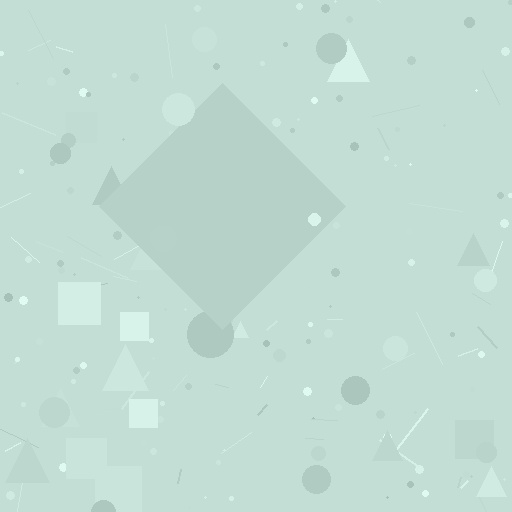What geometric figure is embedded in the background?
A diamond is embedded in the background.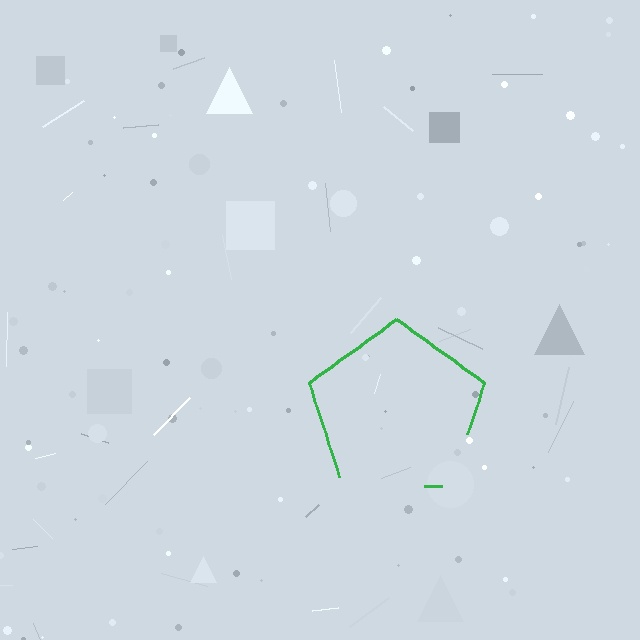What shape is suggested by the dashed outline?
The dashed outline suggests a pentagon.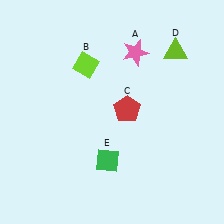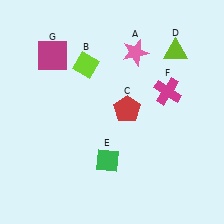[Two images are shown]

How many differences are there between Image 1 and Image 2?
There are 2 differences between the two images.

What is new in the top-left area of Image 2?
A magenta square (G) was added in the top-left area of Image 2.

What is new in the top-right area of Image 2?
A magenta cross (F) was added in the top-right area of Image 2.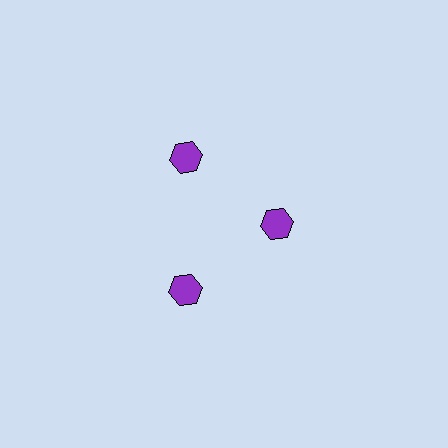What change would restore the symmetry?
The symmetry would be restored by moving it outward, back onto the ring so that all 3 hexagons sit at equal angles and equal distance from the center.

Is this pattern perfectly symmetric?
No. The 3 purple hexagons are arranged in a ring, but one element near the 3 o'clock position is pulled inward toward the center, breaking the 3-fold rotational symmetry.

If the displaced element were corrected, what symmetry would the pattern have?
It would have 3-fold rotational symmetry — the pattern would map onto itself every 120 degrees.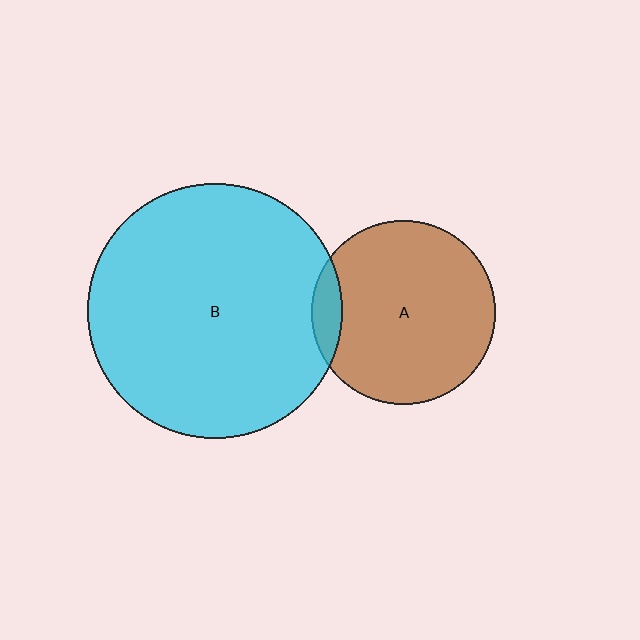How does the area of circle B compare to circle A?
Approximately 1.9 times.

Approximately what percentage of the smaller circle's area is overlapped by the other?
Approximately 10%.